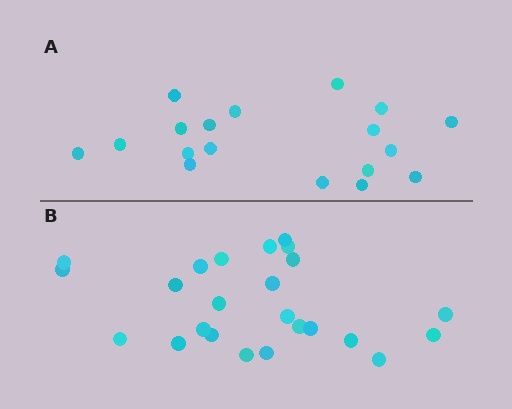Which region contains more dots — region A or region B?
Region B (the bottom region) has more dots.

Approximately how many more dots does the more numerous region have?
Region B has about 6 more dots than region A.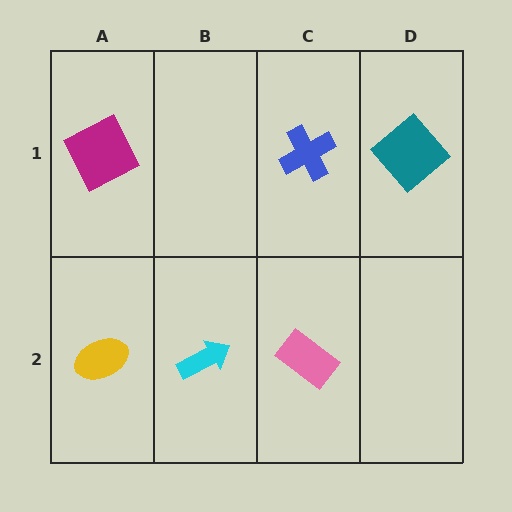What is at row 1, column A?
A magenta square.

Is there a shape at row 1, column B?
No, that cell is empty.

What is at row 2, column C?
A pink rectangle.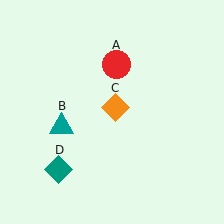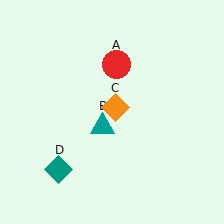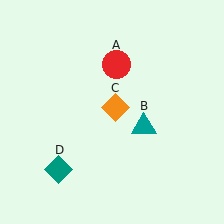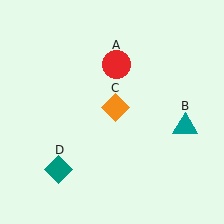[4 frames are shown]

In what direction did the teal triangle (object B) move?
The teal triangle (object B) moved right.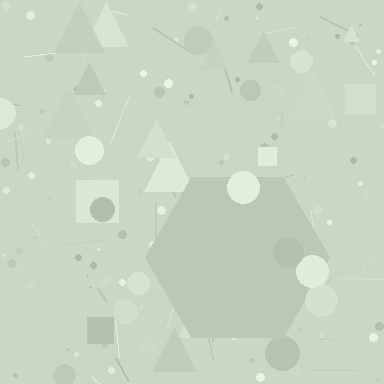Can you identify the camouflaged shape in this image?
The camouflaged shape is a hexagon.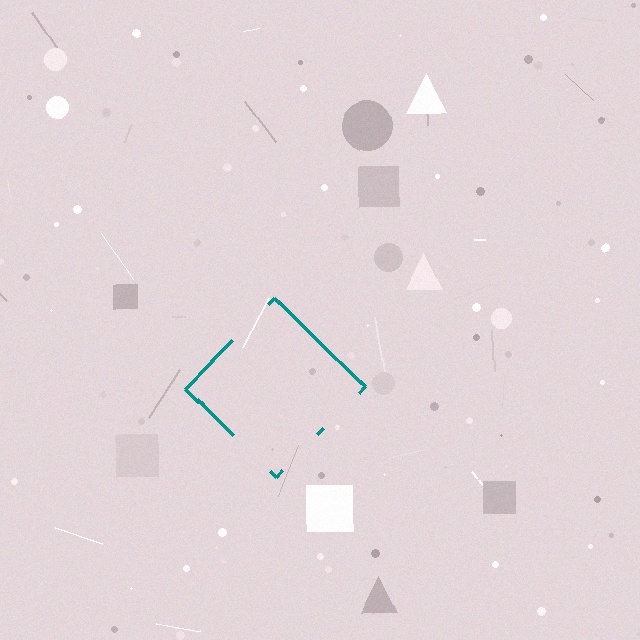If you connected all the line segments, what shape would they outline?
They would outline a diamond.